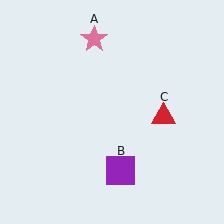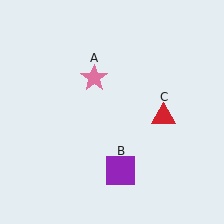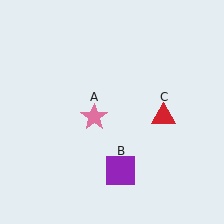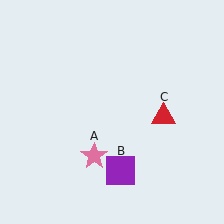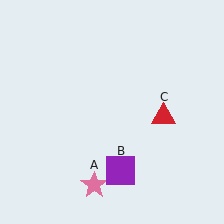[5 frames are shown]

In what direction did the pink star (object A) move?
The pink star (object A) moved down.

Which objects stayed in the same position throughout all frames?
Purple square (object B) and red triangle (object C) remained stationary.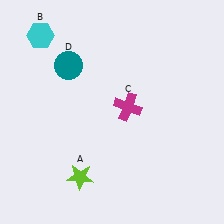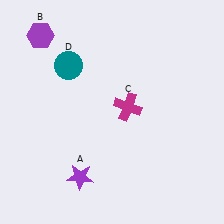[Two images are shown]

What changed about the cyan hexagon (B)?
In Image 1, B is cyan. In Image 2, it changed to purple.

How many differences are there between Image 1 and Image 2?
There are 2 differences between the two images.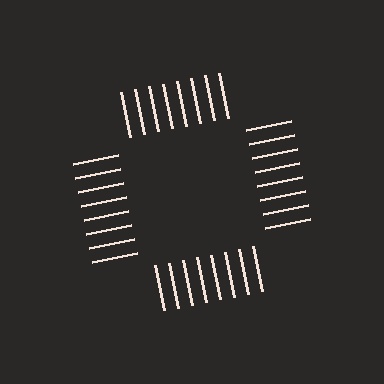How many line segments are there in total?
32 — 8 along each of the 4 edges.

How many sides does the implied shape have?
4 sides — the line-ends trace a square.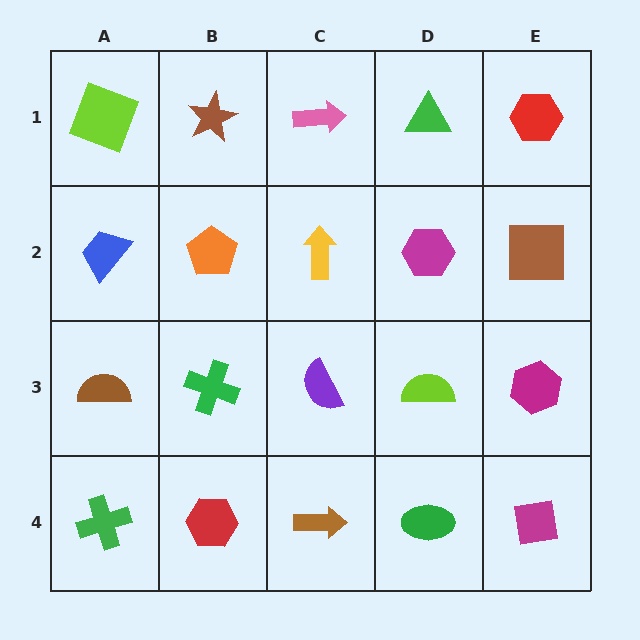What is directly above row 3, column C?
A yellow arrow.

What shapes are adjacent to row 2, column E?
A red hexagon (row 1, column E), a magenta hexagon (row 3, column E), a magenta hexagon (row 2, column D).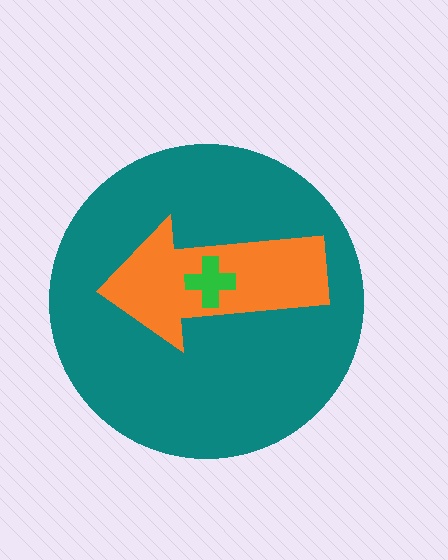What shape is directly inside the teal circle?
The orange arrow.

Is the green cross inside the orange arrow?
Yes.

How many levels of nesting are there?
3.